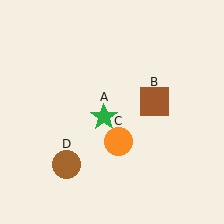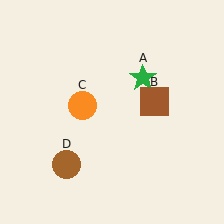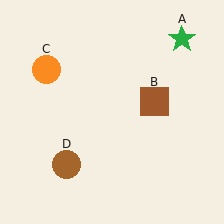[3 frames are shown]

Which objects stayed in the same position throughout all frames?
Brown square (object B) and brown circle (object D) remained stationary.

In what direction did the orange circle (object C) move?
The orange circle (object C) moved up and to the left.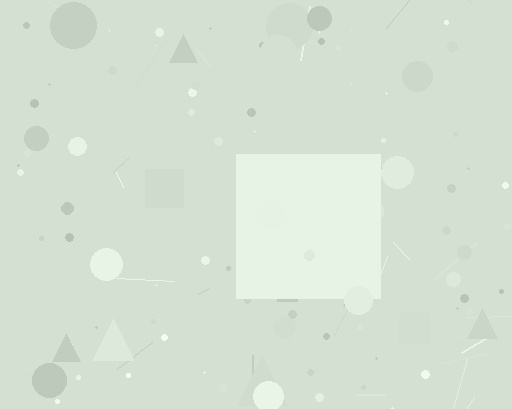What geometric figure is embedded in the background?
A square is embedded in the background.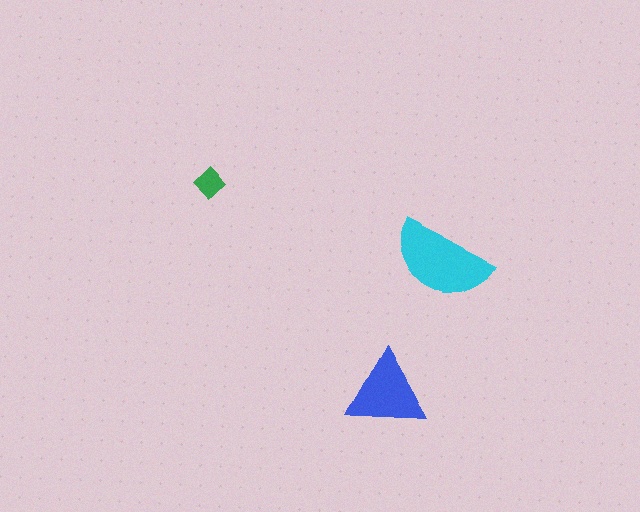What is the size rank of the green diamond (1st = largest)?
3rd.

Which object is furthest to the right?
The cyan semicircle is rightmost.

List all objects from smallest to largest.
The green diamond, the blue triangle, the cyan semicircle.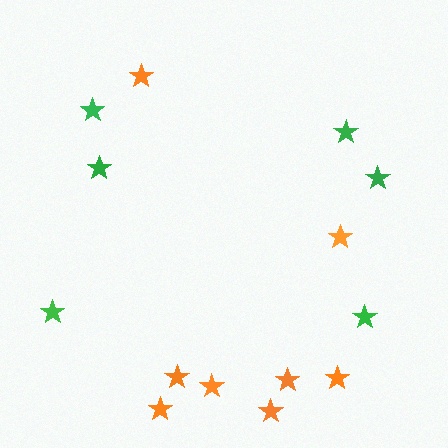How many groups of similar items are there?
There are 2 groups: one group of green stars (6) and one group of orange stars (8).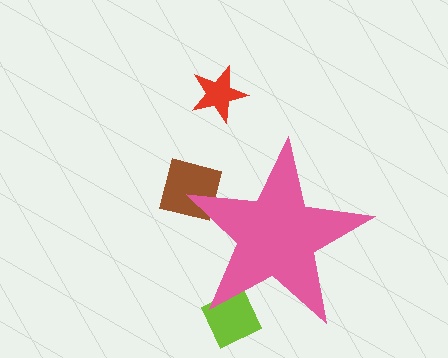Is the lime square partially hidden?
Yes, the lime square is partially hidden behind the pink star.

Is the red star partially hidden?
No, the red star is fully visible.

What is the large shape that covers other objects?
A pink star.